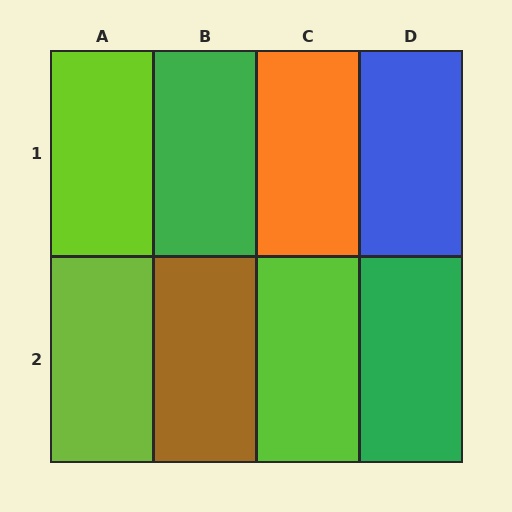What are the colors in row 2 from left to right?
Lime, brown, lime, green.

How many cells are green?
2 cells are green.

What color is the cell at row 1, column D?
Blue.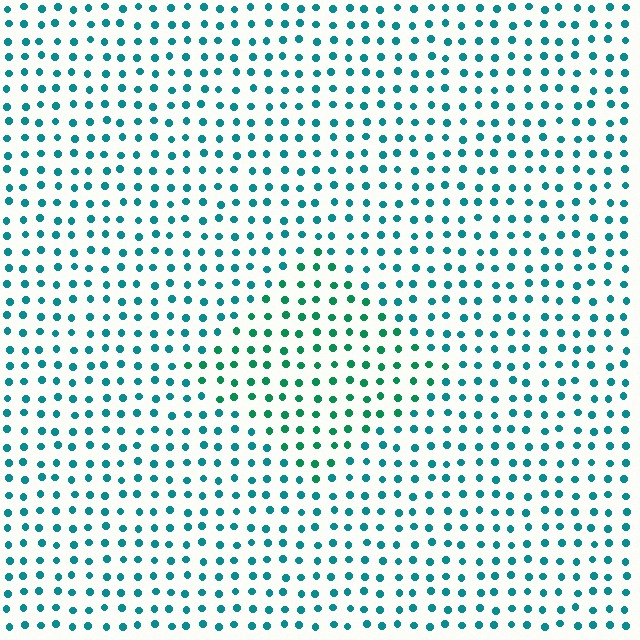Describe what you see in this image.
The image is filled with small teal elements in a uniform arrangement. A diamond-shaped region is visible where the elements are tinted to a slightly different hue, forming a subtle color boundary.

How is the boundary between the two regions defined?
The boundary is defined purely by a slight shift in hue (about 28 degrees). Spacing, size, and orientation are identical on both sides.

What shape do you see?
I see a diamond.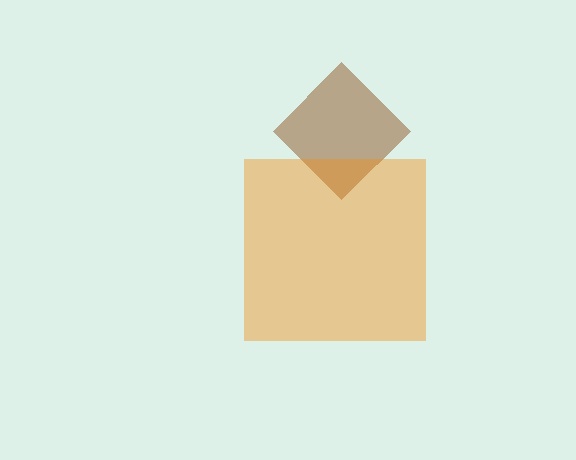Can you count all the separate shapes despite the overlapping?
Yes, there are 2 separate shapes.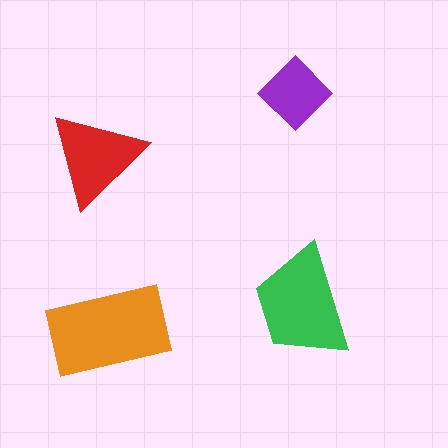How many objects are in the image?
There are 4 objects in the image.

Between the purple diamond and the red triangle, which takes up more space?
The red triangle.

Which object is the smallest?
The purple diamond.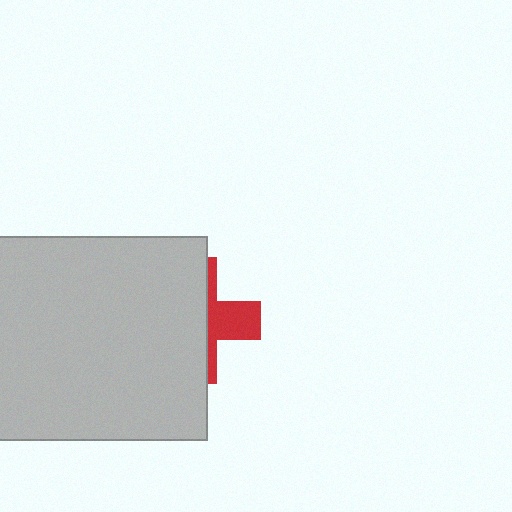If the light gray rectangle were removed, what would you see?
You would see the complete red cross.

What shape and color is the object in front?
The object in front is a light gray rectangle.